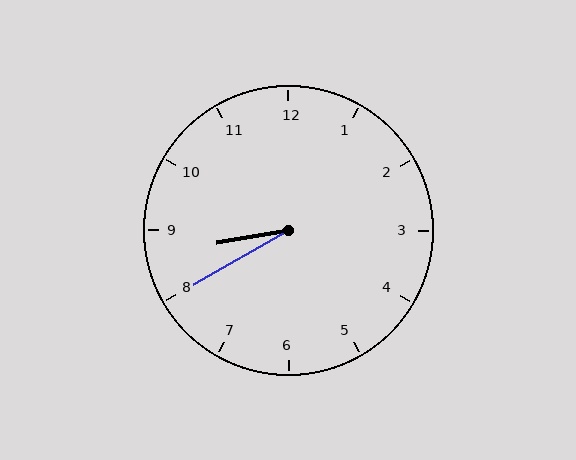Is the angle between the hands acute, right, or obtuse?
It is acute.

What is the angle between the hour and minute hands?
Approximately 20 degrees.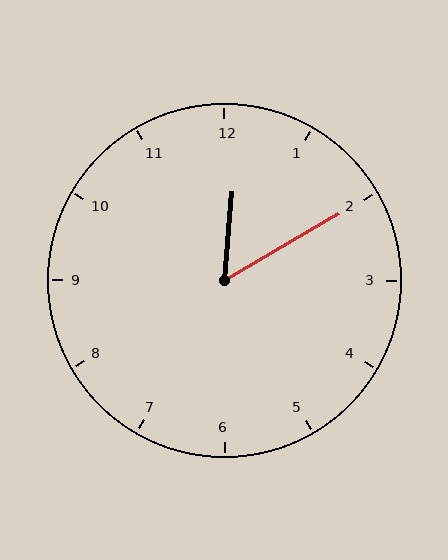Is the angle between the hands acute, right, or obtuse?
It is acute.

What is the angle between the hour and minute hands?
Approximately 55 degrees.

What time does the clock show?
12:10.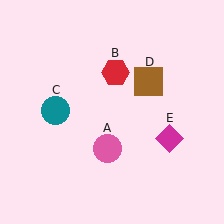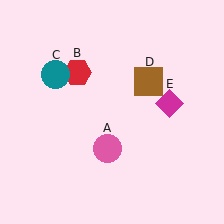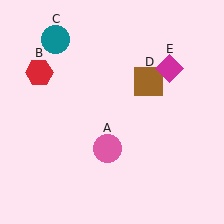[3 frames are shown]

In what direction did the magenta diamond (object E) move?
The magenta diamond (object E) moved up.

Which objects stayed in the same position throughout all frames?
Pink circle (object A) and brown square (object D) remained stationary.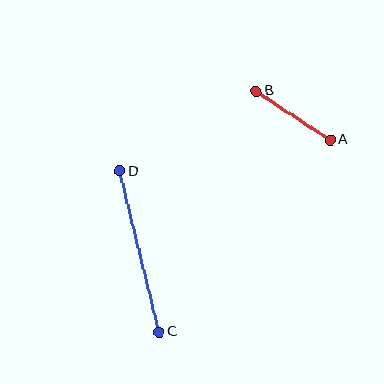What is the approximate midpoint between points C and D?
The midpoint is at approximately (139, 252) pixels.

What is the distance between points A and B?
The distance is approximately 88 pixels.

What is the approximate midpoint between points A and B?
The midpoint is at approximately (293, 115) pixels.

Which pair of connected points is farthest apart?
Points C and D are farthest apart.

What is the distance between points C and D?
The distance is approximately 166 pixels.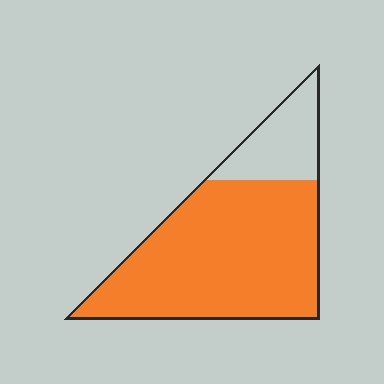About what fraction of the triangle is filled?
About four fifths (4/5).